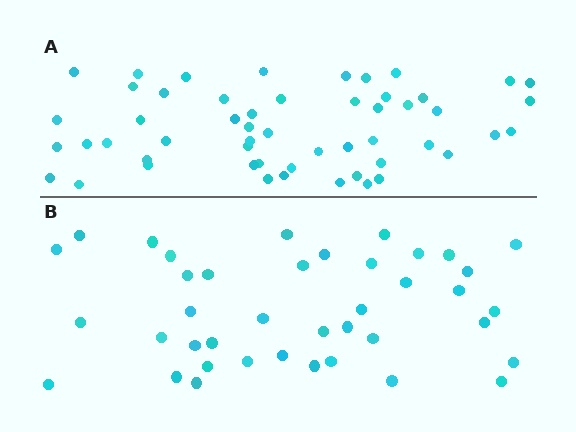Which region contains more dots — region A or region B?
Region A (the top region) has more dots.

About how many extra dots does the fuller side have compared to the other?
Region A has approximately 15 more dots than region B.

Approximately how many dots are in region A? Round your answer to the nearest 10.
About 50 dots. (The exact count is 53, which rounds to 50.)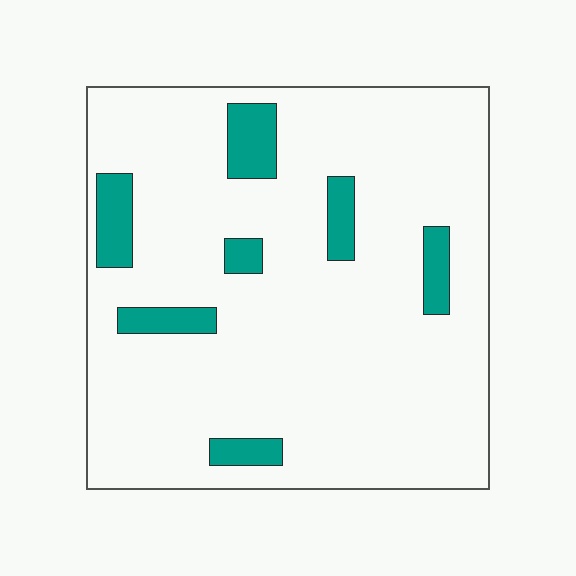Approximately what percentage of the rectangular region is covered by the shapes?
Approximately 10%.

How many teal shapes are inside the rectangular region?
7.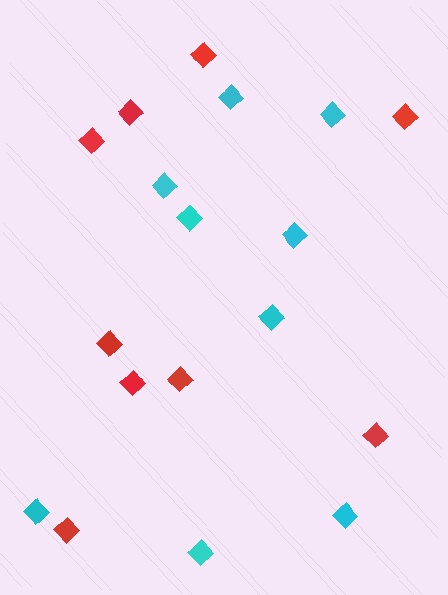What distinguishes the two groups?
There are 2 groups: one group of red diamonds (9) and one group of cyan diamonds (9).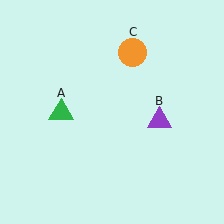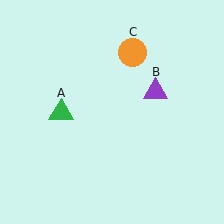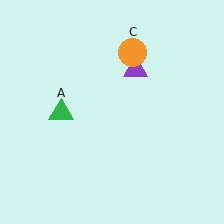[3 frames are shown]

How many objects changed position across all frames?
1 object changed position: purple triangle (object B).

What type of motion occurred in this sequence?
The purple triangle (object B) rotated counterclockwise around the center of the scene.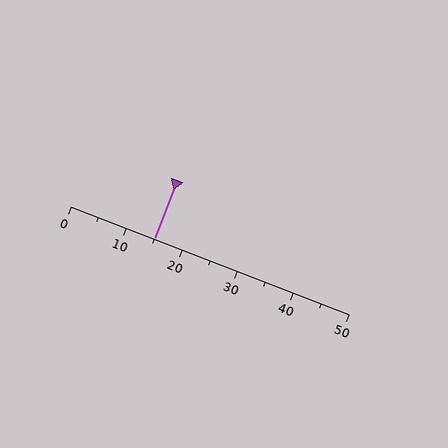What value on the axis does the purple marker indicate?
The marker indicates approximately 15.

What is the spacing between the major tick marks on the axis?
The major ticks are spaced 10 apart.